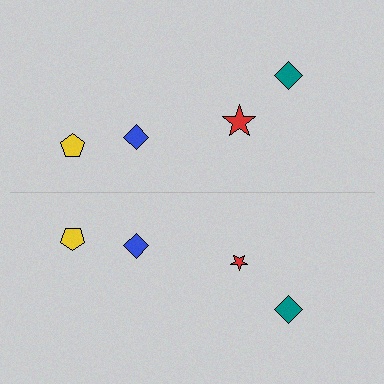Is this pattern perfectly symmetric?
No, the pattern is not perfectly symmetric. The red star on the bottom side has a different size than its mirror counterpart.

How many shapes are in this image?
There are 8 shapes in this image.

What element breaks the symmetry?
The red star on the bottom side has a different size than its mirror counterpart.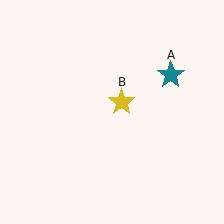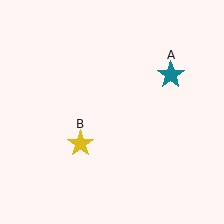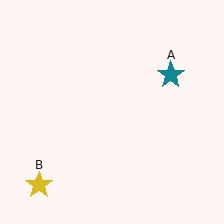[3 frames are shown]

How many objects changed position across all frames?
1 object changed position: yellow star (object B).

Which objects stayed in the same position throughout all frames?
Teal star (object A) remained stationary.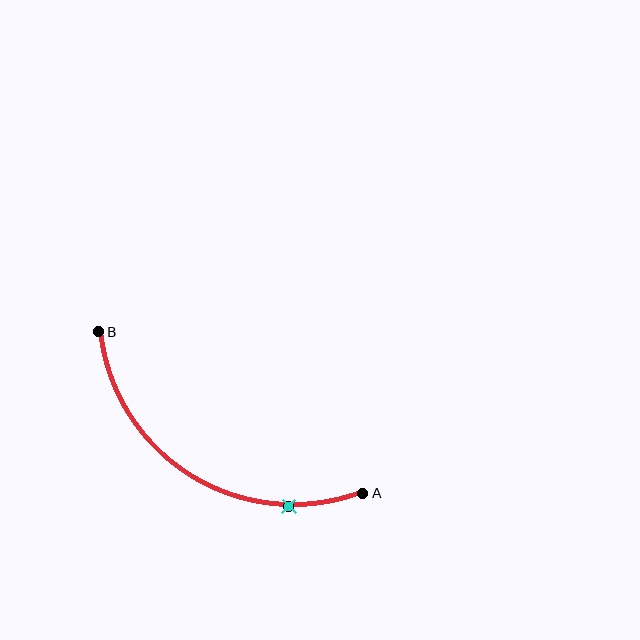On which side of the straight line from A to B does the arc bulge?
The arc bulges below the straight line connecting A and B.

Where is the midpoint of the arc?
The arc midpoint is the point on the curve farthest from the straight line joining A and B. It sits below that line.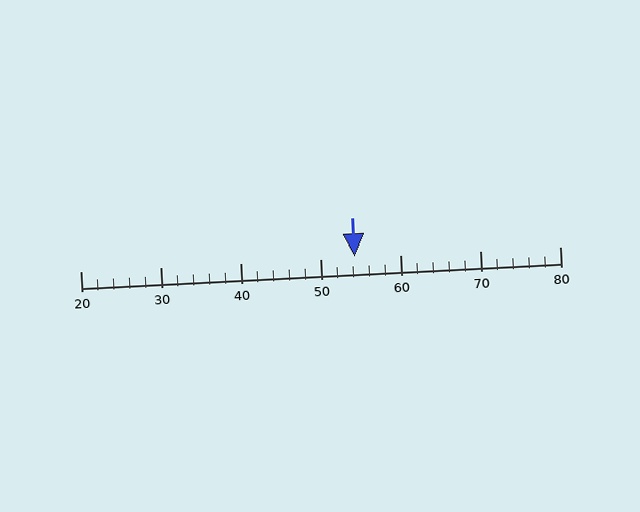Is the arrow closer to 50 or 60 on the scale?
The arrow is closer to 50.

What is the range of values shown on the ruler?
The ruler shows values from 20 to 80.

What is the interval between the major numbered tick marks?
The major tick marks are spaced 10 units apart.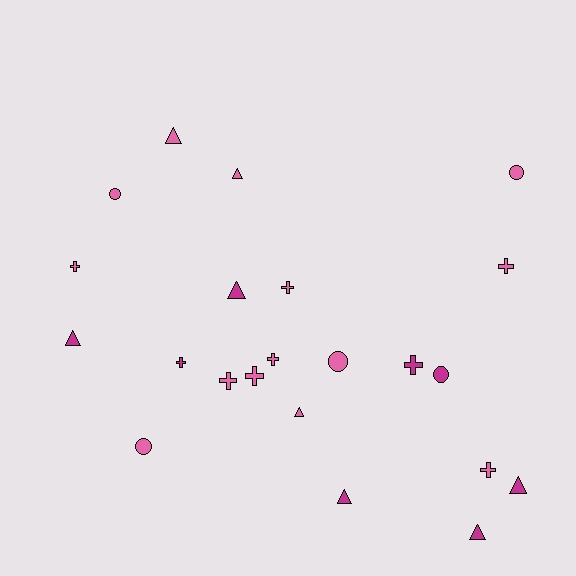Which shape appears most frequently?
Cross, with 9 objects.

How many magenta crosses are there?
There are 2 magenta crosses.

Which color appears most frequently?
Pink, with 14 objects.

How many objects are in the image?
There are 22 objects.